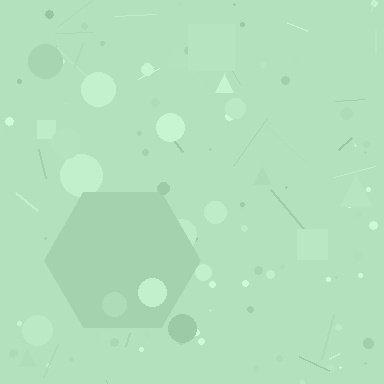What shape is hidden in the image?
A hexagon is hidden in the image.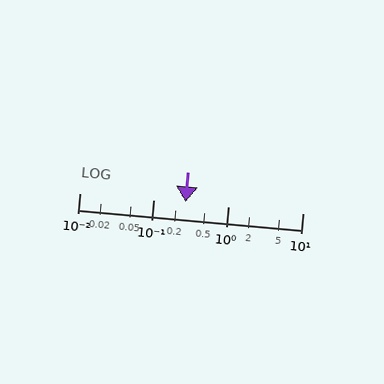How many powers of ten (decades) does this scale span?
The scale spans 3 decades, from 0.01 to 10.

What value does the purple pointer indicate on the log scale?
The pointer indicates approximately 0.27.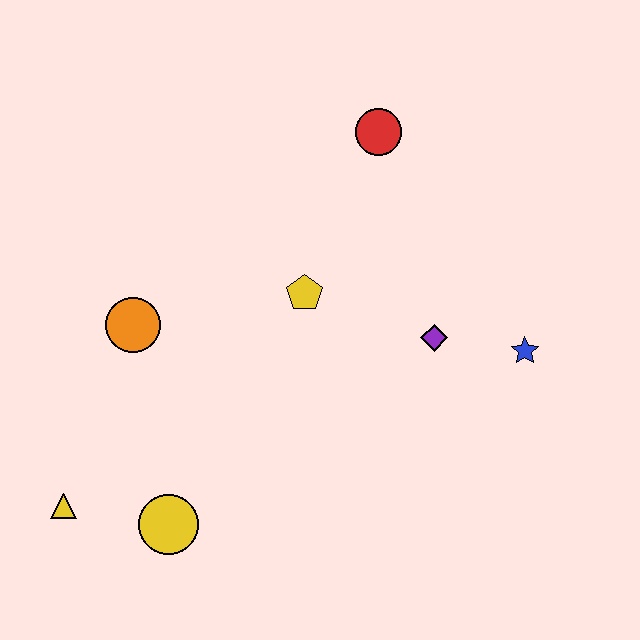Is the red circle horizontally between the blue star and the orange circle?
Yes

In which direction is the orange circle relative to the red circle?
The orange circle is to the left of the red circle.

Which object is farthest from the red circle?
The yellow triangle is farthest from the red circle.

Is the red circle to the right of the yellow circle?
Yes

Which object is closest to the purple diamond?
The blue star is closest to the purple diamond.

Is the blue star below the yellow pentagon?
Yes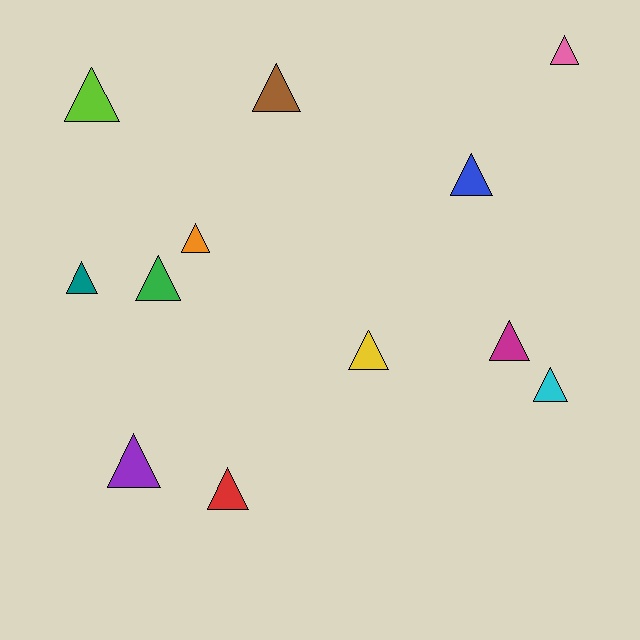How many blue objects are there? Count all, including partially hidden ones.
There is 1 blue object.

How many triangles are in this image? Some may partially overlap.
There are 12 triangles.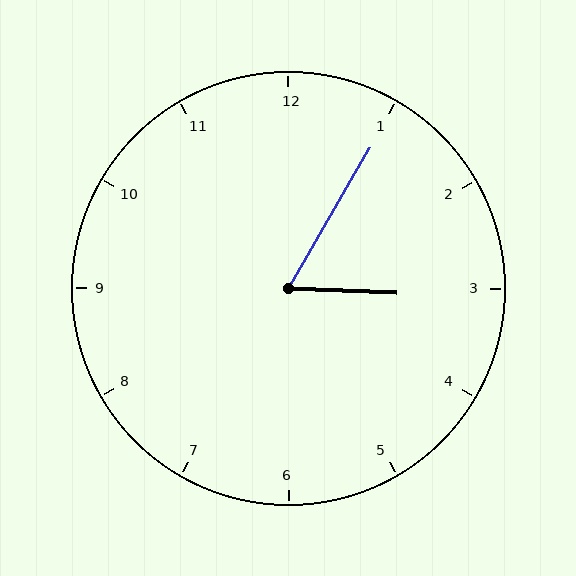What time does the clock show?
3:05.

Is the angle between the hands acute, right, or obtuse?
It is acute.